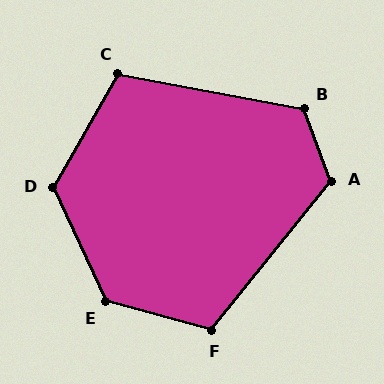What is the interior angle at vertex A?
Approximately 121 degrees (obtuse).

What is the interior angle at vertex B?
Approximately 121 degrees (obtuse).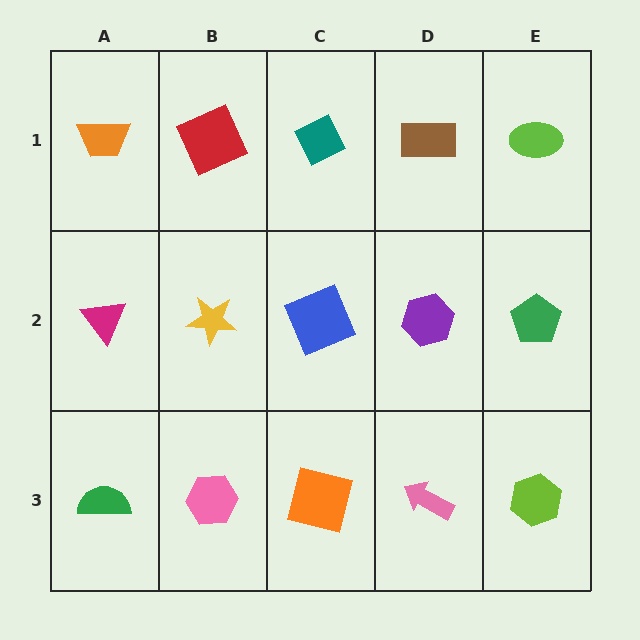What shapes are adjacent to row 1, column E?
A green pentagon (row 2, column E), a brown rectangle (row 1, column D).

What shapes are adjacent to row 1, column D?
A purple hexagon (row 2, column D), a teal diamond (row 1, column C), a lime ellipse (row 1, column E).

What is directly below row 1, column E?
A green pentagon.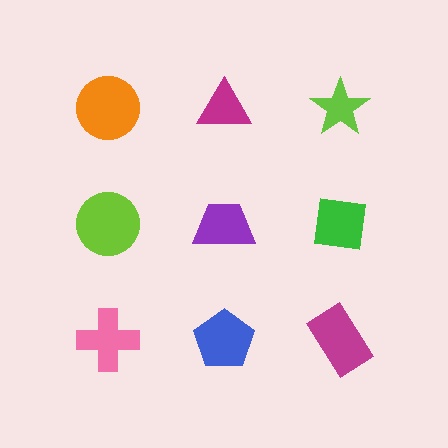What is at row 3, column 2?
A blue pentagon.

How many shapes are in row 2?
3 shapes.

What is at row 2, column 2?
A purple trapezoid.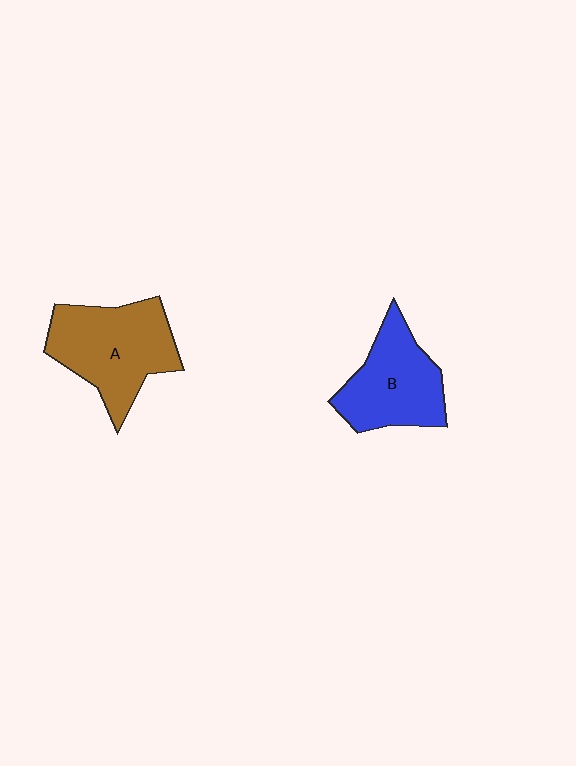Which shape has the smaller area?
Shape B (blue).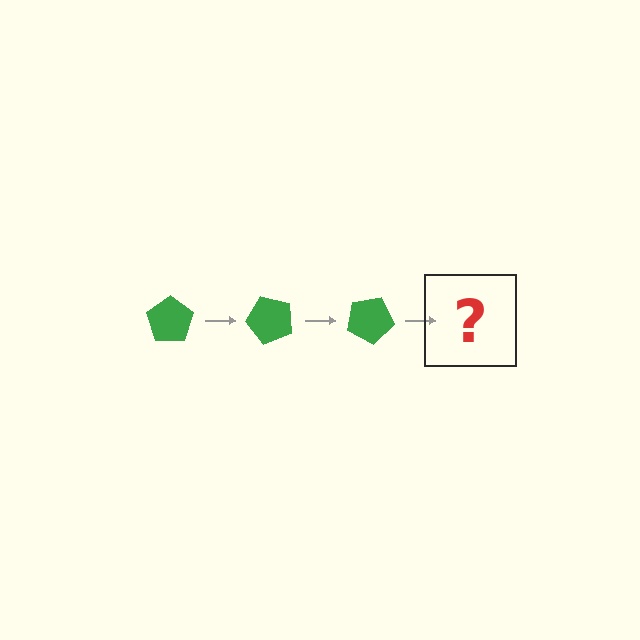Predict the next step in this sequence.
The next step is a green pentagon rotated 150 degrees.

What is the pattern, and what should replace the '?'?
The pattern is that the pentagon rotates 50 degrees each step. The '?' should be a green pentagon rotated 150 degrees.